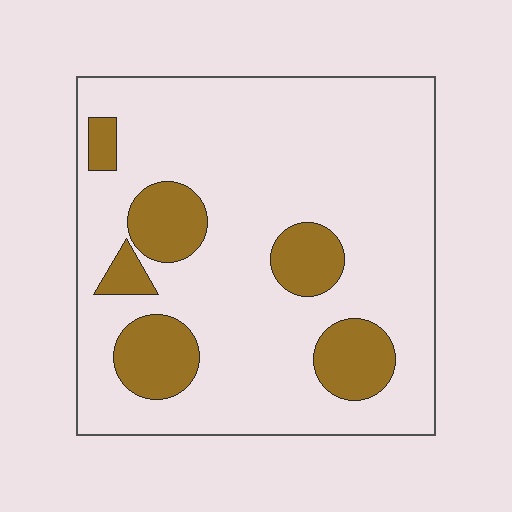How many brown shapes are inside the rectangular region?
6.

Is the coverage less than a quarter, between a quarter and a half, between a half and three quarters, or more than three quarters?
Less than a quarter.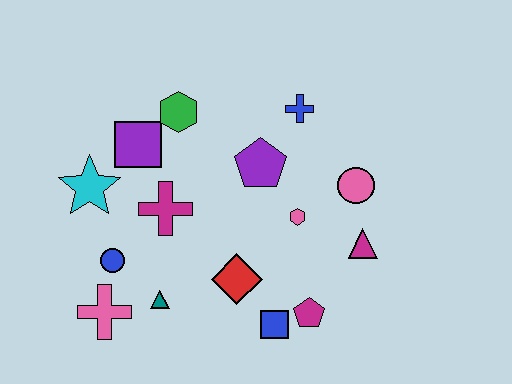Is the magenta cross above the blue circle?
Yes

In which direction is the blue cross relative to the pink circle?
The blue cross is above the pink circle.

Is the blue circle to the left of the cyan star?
No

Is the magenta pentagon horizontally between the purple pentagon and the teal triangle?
No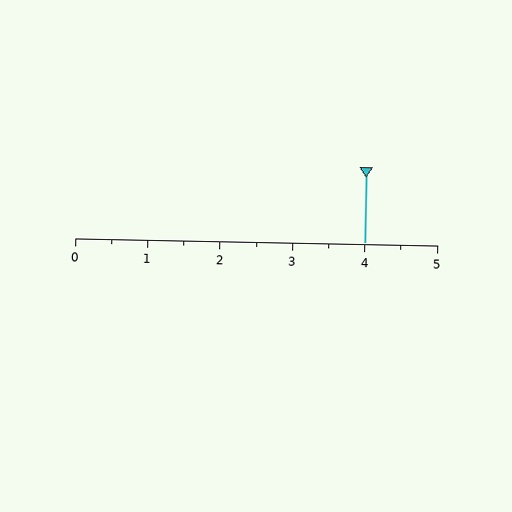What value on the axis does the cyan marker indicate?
The marker indicates approximately 4.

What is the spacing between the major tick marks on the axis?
The major ticks are spaced 1 apart.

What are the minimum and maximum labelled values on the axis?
The axis runs from 0 to 5.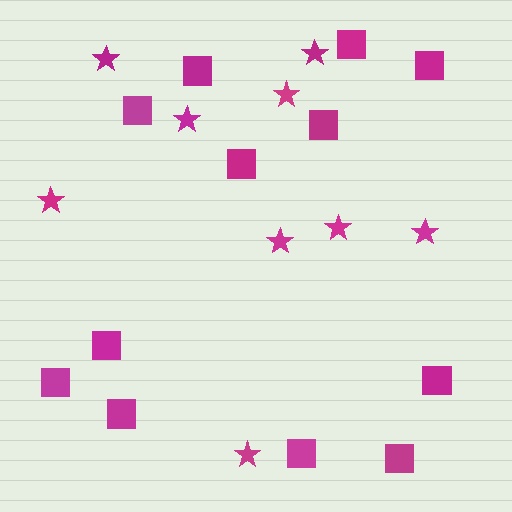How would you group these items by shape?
There are 2 groups: one group of squares (12) and one group of stars (9).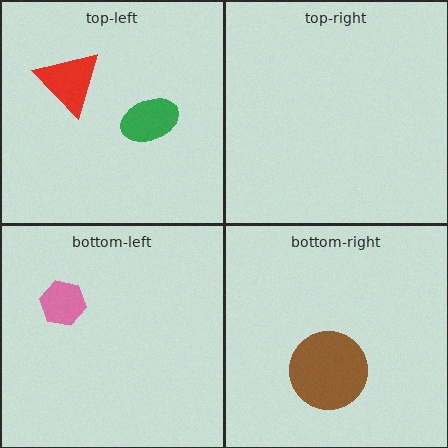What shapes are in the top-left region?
The red triangle, the green ellipse.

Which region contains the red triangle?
The top-left region.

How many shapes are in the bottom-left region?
1.